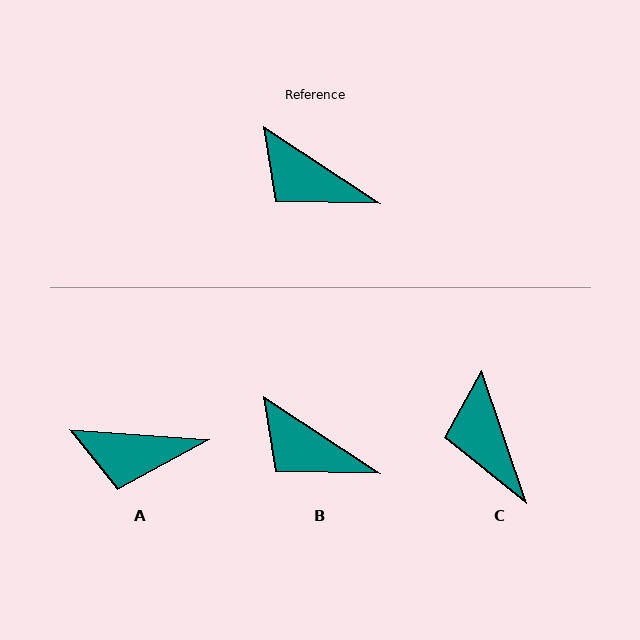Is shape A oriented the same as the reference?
No, it is off by about 30 degrees.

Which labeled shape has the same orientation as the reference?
B.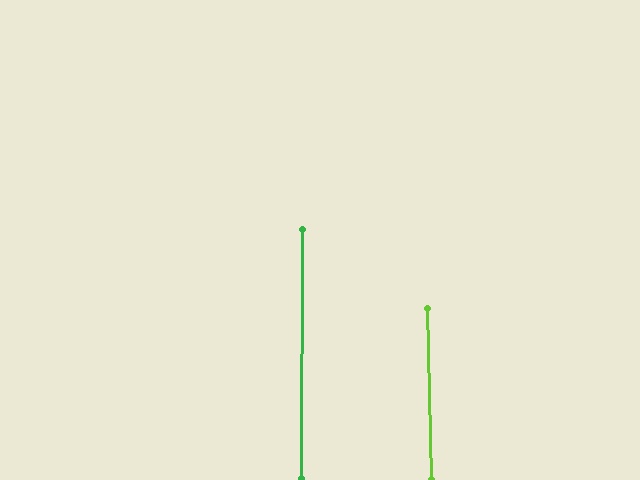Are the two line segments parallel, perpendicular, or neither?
Parallel — their directions differ by only 1.8°.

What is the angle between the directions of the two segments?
Approximately 2 degrees.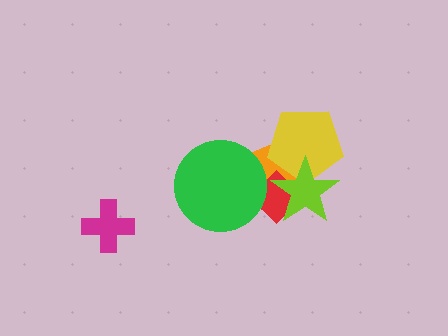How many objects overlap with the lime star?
3 objects overlap with the lime star.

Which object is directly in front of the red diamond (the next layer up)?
The lime star is directly in front of the red diamond.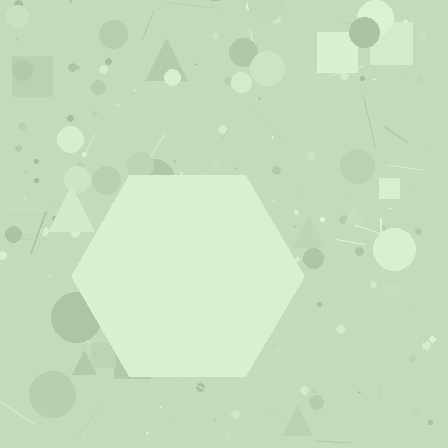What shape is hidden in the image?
A hexagon is hidden in the image.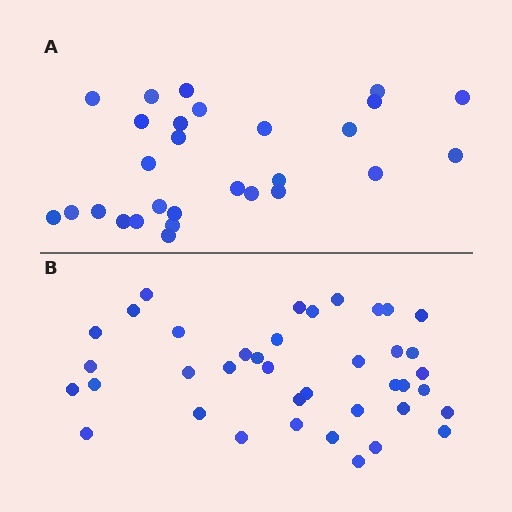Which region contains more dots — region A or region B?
Region B (the bottom region) has more dots.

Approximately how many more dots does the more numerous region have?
Region B has roughly 12 or so more dots than region A.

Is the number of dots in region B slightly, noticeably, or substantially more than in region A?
Region B has noticeably more, but not dramatically so. The ratio is roughly 1.4 to 1.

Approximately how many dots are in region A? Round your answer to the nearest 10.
About 30 dots. (The exact count is 28, which rounds to 30.)